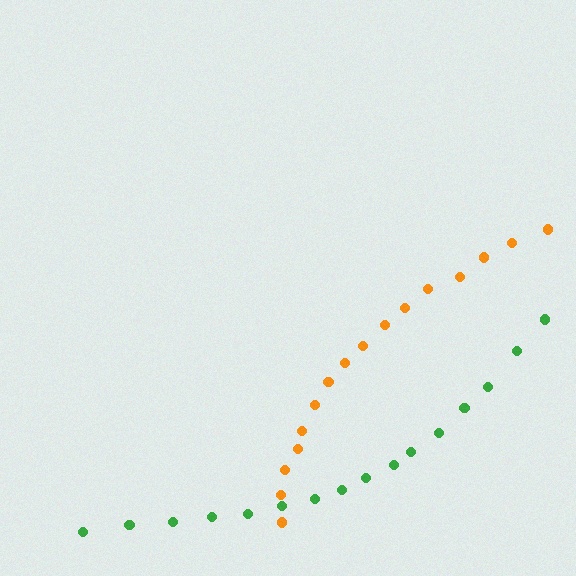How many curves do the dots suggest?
There are 2 distinct paths.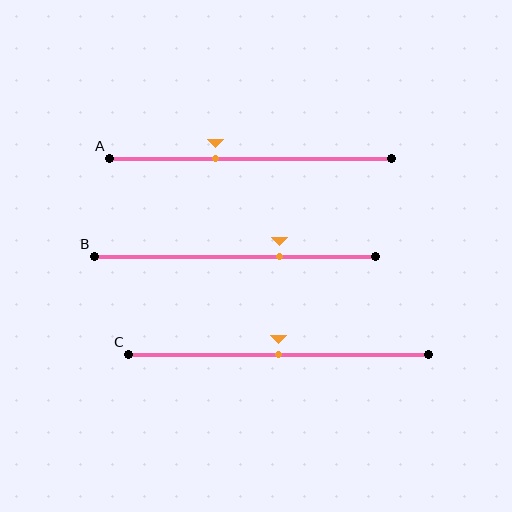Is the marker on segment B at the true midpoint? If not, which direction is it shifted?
No, the marker on segment B is shifted to the right by about 16% of the segment length.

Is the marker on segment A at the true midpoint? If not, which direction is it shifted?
No, the marker on segment A is shifted to the left by about 12% of the segment length.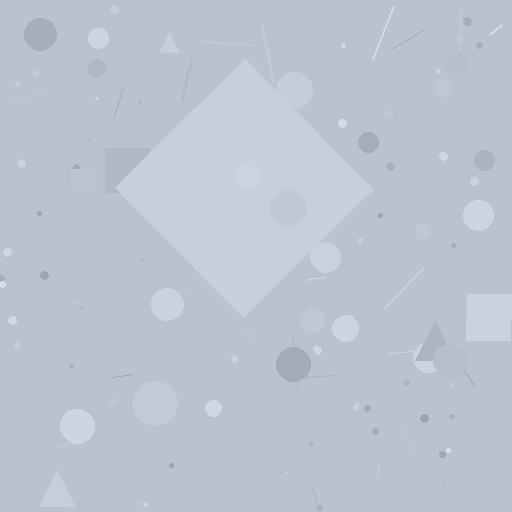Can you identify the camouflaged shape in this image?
The camouflaged shape is a diamond.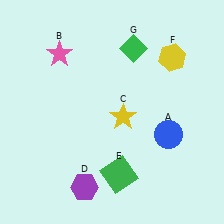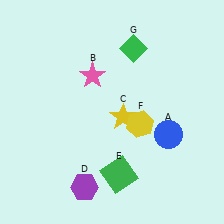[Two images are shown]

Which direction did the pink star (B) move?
The pink star (B) moved right.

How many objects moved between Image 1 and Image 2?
2 objects moved between the two images.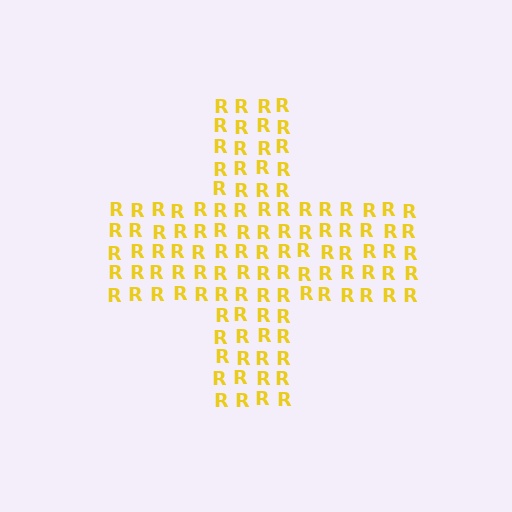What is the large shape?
The large shape is a cross.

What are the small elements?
The small elements are letter R's.